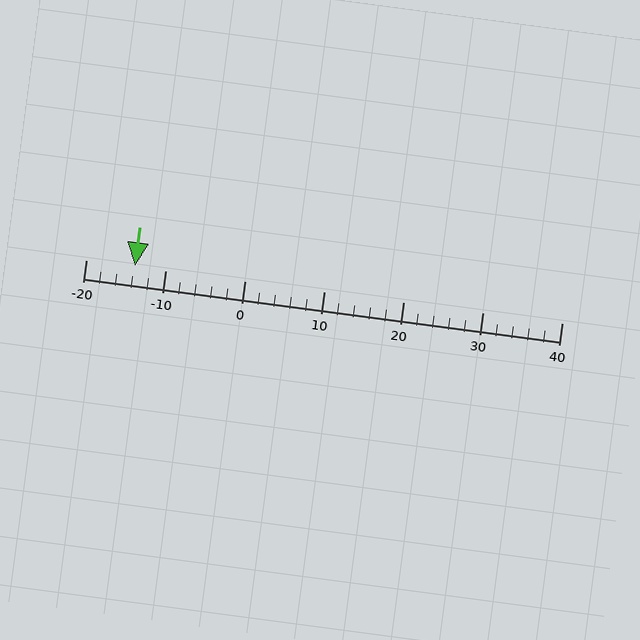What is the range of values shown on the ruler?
The ruler shows values from -20 to 40.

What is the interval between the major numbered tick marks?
The major tick marks are spaced 10 units apart.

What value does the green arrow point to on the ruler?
The green arrow points to approximately -14.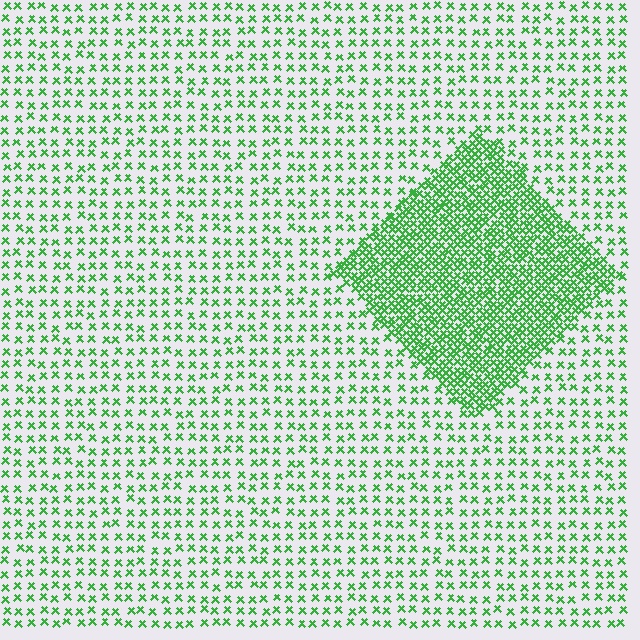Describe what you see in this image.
The image contains small green elements arranged at two different densities. A diamond-shaped region is visible where the elements are more densely packed than the surrounding area.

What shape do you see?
I see a diamond.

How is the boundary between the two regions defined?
The boundary is defined by a change in element density (approximately 2.8x ratio). All elements are the same color, size, and shape.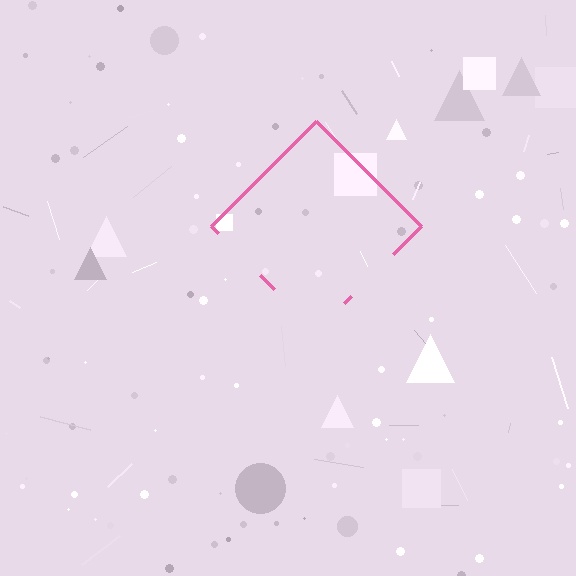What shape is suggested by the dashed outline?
The dashed outline suggests a diamond.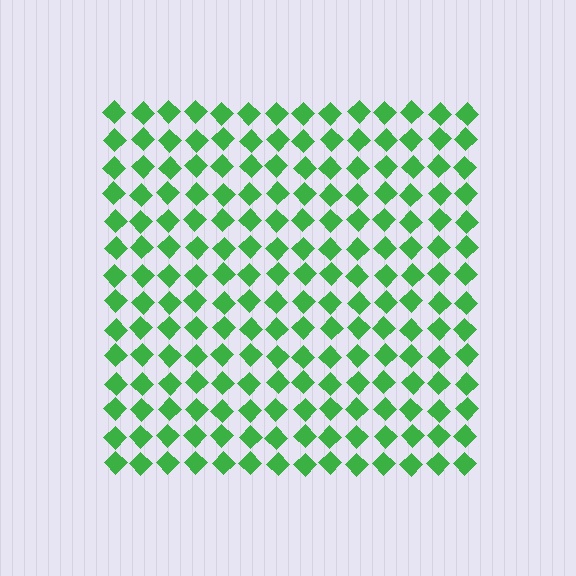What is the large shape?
The large shape is a square.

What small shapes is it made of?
It is made of small diamonds.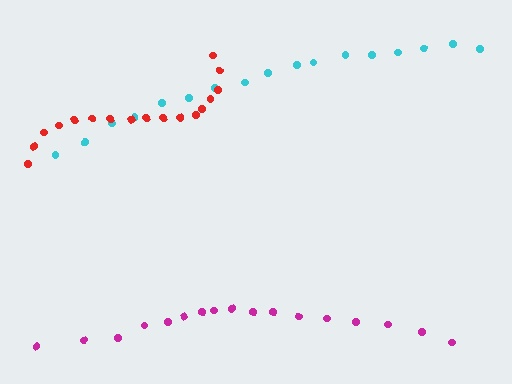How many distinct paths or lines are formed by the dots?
There are 3 distinct paths.